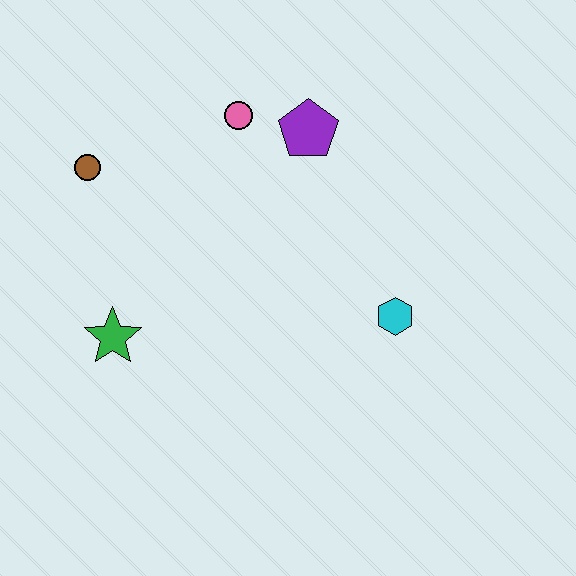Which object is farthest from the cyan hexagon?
The brown circle is farthest from the cyan hexagon.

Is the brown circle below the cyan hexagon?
No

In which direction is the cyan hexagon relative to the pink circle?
The cyan hexagon is below the pink circle.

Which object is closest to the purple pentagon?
The pink circle is closest to the purple pentagon.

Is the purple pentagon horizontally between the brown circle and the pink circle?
No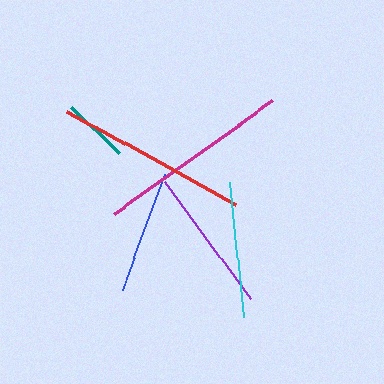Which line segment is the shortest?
The teal line is the shortest at approximately 66 pixels.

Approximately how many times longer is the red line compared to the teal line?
The red line is approximately 2.9 times the length of the teal line.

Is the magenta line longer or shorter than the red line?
The magenta line is longer than the red line.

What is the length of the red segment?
The red segment is approximately 193 pixels long.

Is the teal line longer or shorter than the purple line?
The purple line is longer than the teal line.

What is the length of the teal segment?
The teal segment is approximately 66 pixels long.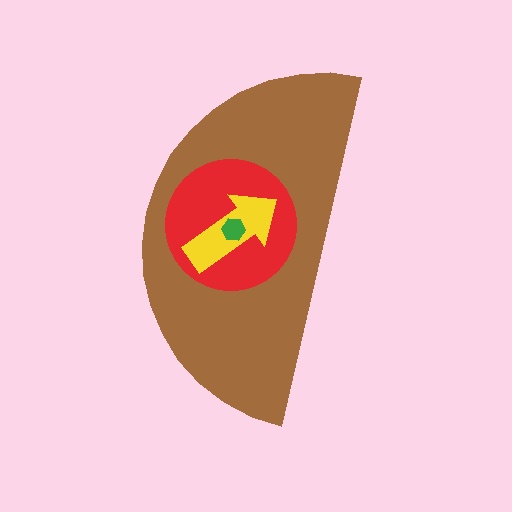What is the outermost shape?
The brown semicircle.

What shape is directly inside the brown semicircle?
The red circle.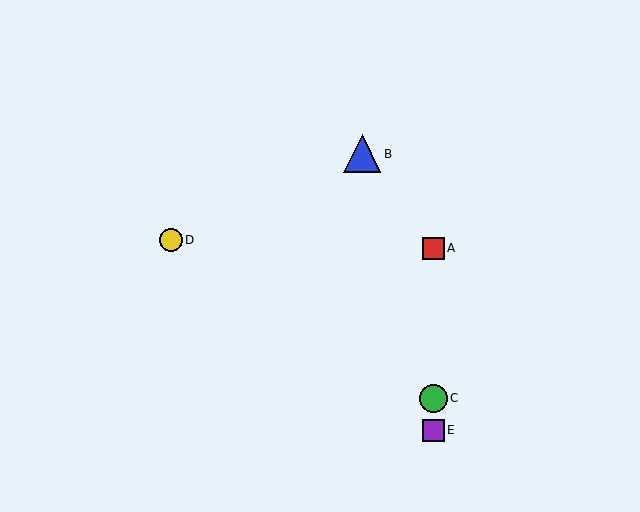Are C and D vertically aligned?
No, C is at x≈433 and D is at x≈171.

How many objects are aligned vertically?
3 objects (A, C, E) are aligned vertically.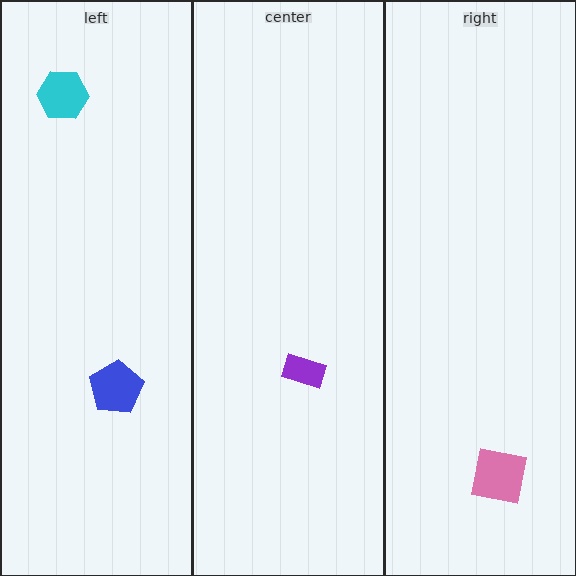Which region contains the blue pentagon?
The left region.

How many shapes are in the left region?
2.